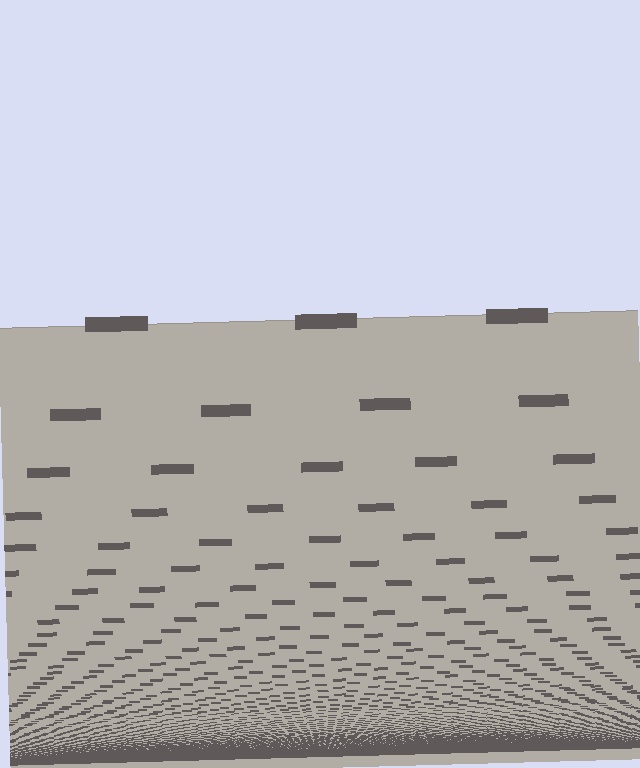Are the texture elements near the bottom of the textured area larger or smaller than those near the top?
Smaller. The gradient is inverted — elements near the bottom are smaller and denser.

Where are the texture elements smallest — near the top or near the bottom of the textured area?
Near the bottom.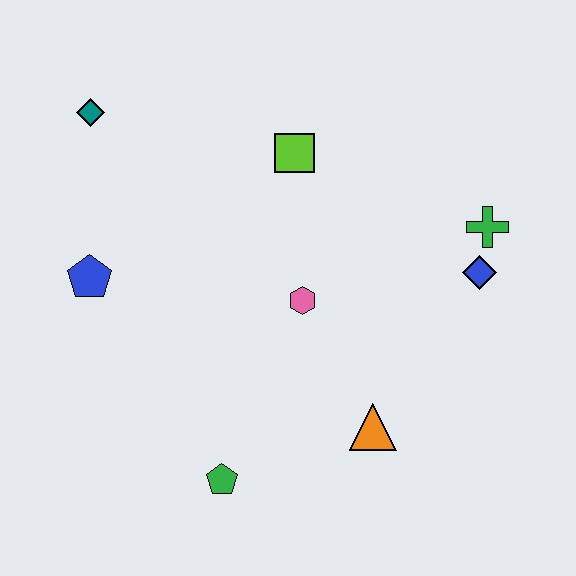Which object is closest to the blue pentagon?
The teal diamond is closest to the blue pentagon.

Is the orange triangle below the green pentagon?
No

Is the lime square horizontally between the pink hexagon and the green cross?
No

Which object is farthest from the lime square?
The green pentagon is farthest from the lime square.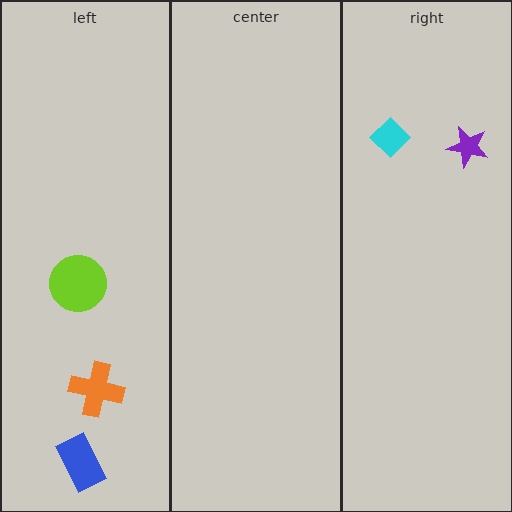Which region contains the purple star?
The right region.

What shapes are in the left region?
The lime circle, the blue rectangle, the orange cross.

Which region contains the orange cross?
The left region.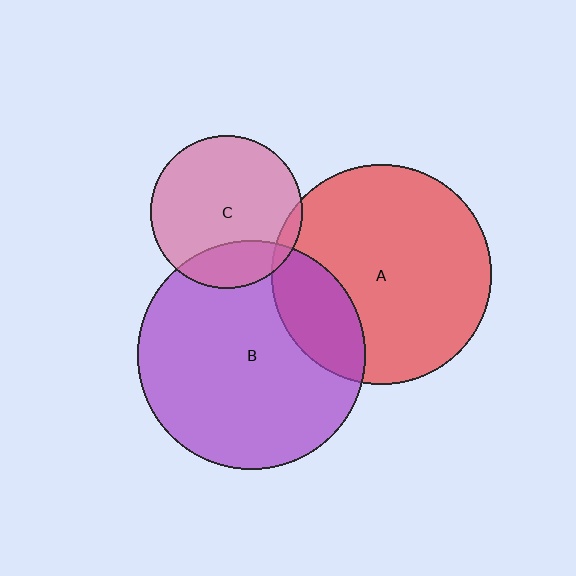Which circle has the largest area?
Circle B (purple).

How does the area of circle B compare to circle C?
Approximately 2.2 times.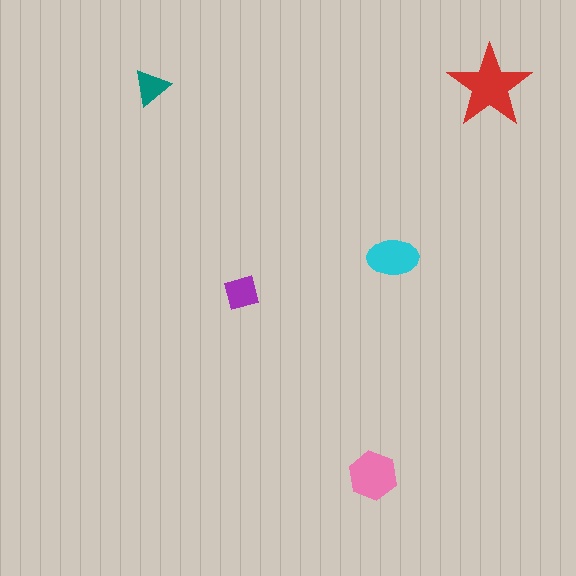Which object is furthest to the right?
The red star is rightmost.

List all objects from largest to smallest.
The red star, the pink hexagon, the cyan ellipse, the purple diamond, the teal triangle.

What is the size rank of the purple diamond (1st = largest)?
4th.